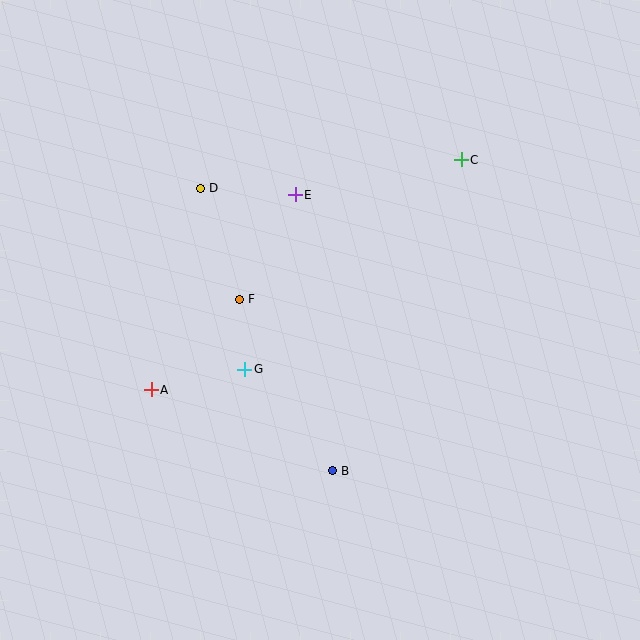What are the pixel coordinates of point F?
Point F is at (239, 299).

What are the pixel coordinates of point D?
Point D is at (200, 188).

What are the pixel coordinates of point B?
Point B is at (332, 471).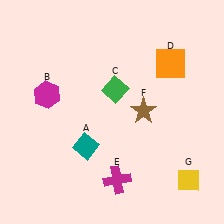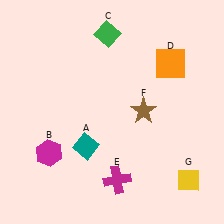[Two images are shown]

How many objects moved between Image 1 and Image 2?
2 objects moved between the two images.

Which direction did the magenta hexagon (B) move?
The magenta hexagon (B) moved down.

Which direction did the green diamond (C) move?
The green diamond (C) moved up.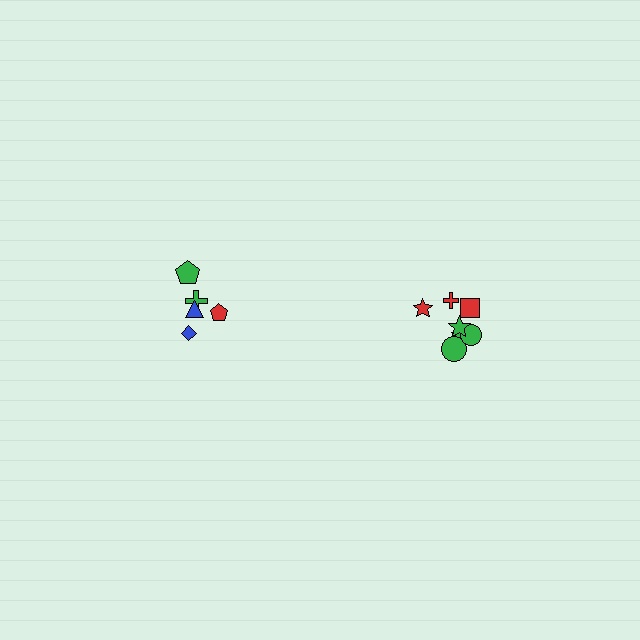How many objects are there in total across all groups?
There are 12 objects.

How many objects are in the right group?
There are 7 objects.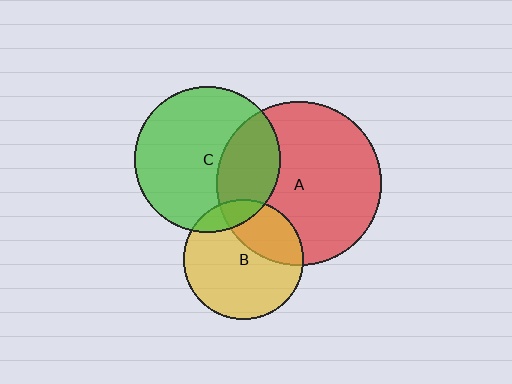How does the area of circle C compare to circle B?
Approximately 1.5 times.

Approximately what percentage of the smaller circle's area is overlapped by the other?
Approximately 30%.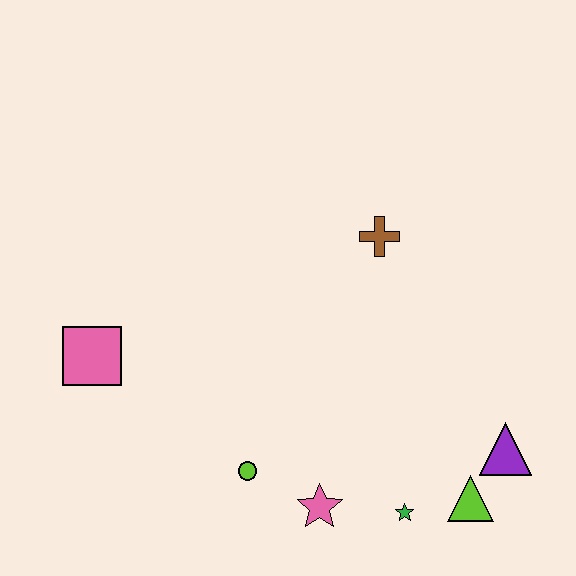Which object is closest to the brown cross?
The purple triangle is closest to the brown cross.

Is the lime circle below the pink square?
Yes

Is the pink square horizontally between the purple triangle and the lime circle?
No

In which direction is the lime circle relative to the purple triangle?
The lime circle is to the left of the purple triangle.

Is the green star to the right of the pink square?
Yes